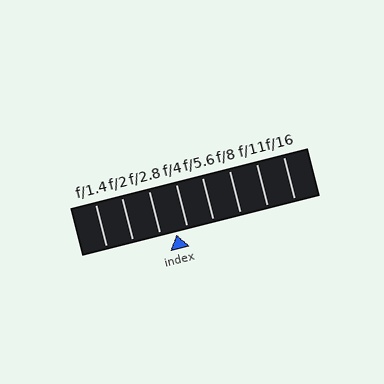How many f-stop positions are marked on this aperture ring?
There are 8 f-stop positions marked.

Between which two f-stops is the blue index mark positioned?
The index mark is between f/2.8 and f/4.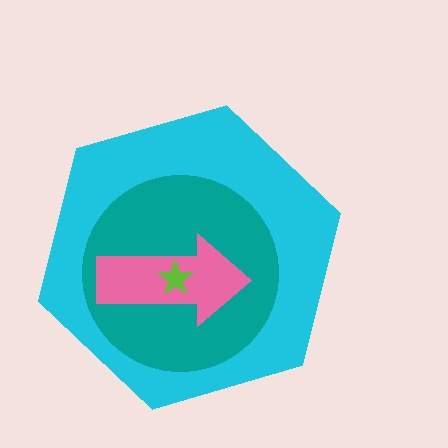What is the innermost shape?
The lime star.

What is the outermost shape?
The cyan hexagon.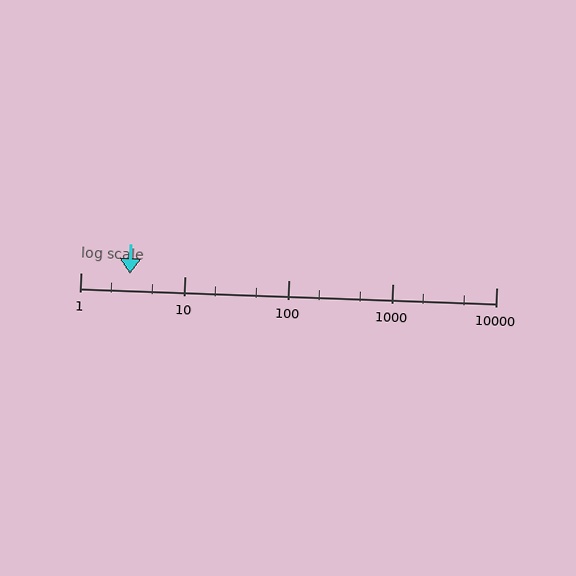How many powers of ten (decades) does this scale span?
The scale spans 4 decades, from 1 to 10000.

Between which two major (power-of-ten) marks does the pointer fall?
The pointer is between 1 and 10.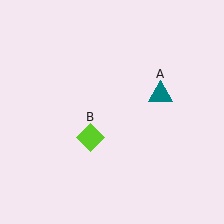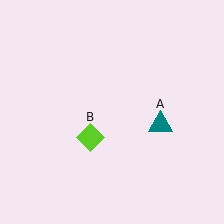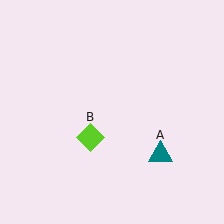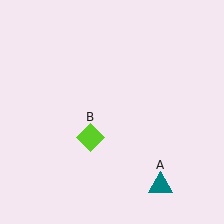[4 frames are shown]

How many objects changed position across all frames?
1 object changed position: teal triangle (object A).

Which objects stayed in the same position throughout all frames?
Lime diamond (object B) remained stationary.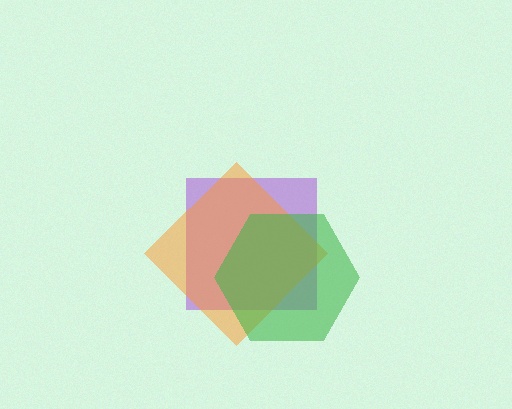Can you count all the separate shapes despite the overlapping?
Yes, there are 3 separate shapes.